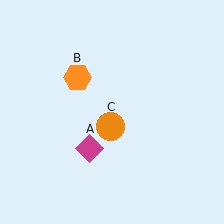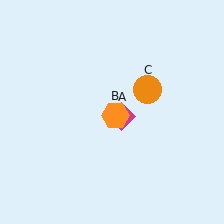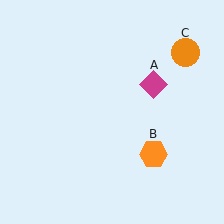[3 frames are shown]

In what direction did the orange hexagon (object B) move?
The orange hexagon (object B) moved down and to the right.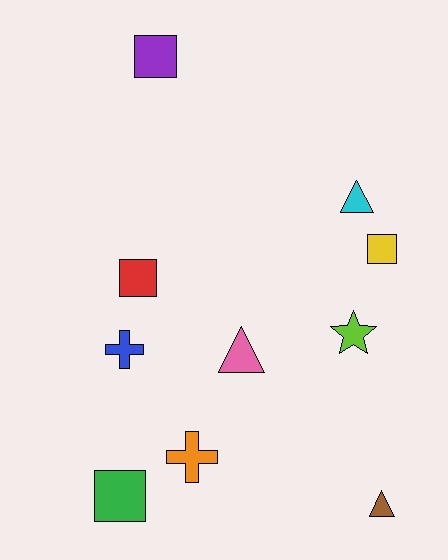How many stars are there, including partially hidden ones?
There is 1 star.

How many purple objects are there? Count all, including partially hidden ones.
There is 1 purple object.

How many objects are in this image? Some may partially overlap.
There are 10 objects.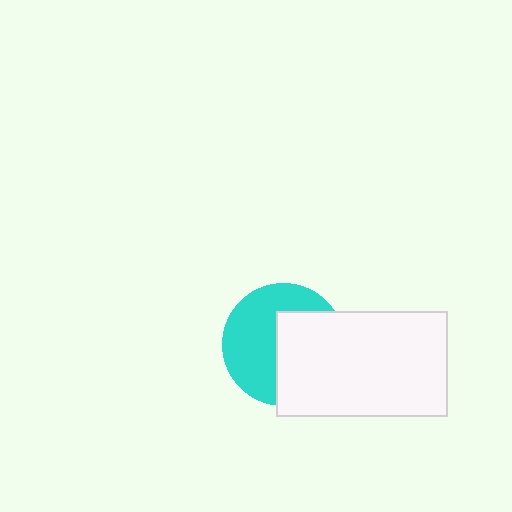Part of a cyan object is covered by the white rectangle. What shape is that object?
It is a circle.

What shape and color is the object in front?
The object in front is a white rectangle.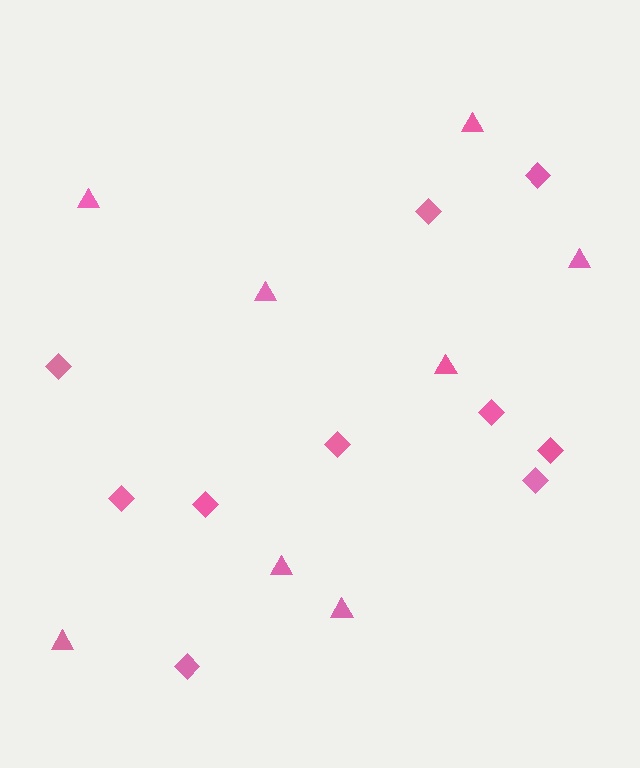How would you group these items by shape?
There are 2 groups: one group of triangles (8) and one group of diamonds (10).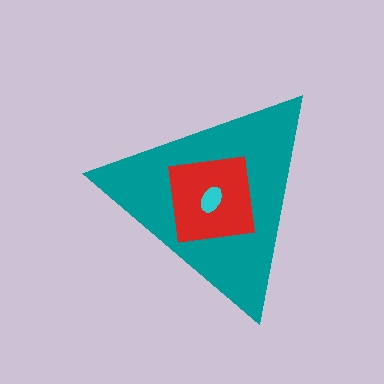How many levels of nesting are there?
3.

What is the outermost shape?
The teal triangle.